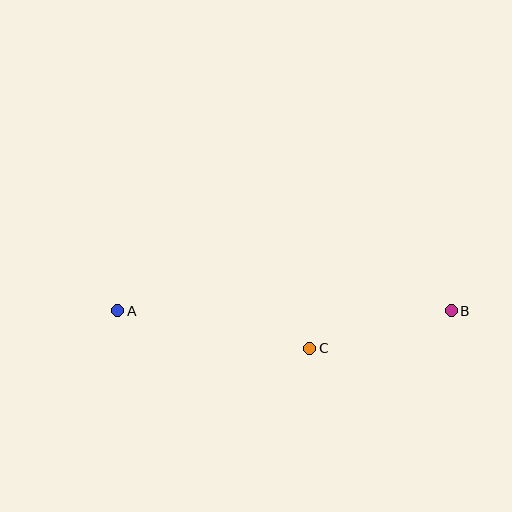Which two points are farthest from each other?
Points A and B are farthest from each other.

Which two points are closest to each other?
Points B and C are closest to each other.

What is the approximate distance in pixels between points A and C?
The distance between A and C is approximately 196 pixels.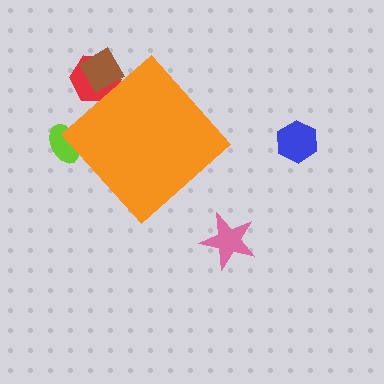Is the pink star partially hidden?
No, the pink star is fully visible.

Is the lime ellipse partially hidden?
Yes, the lime ellipse is partially hidden behind the orange diamond.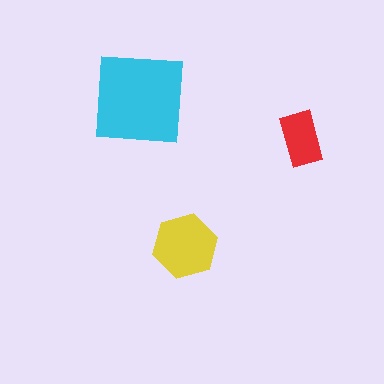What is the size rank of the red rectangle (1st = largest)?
3rd.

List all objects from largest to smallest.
The cyan square, the yellow hexagon, the red rectangle.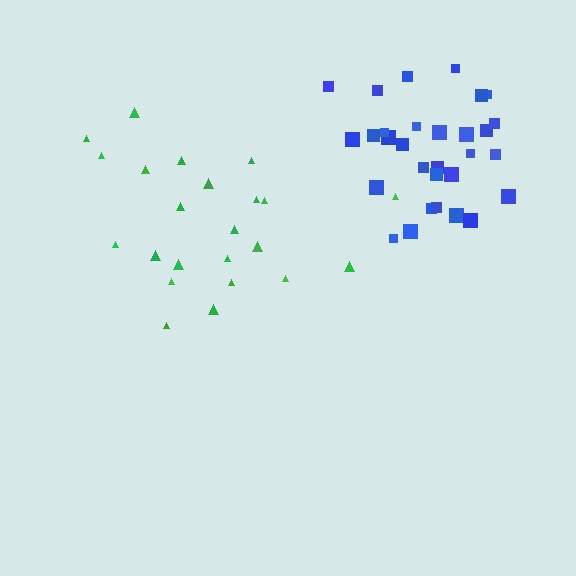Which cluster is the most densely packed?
Blue.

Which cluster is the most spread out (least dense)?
Green.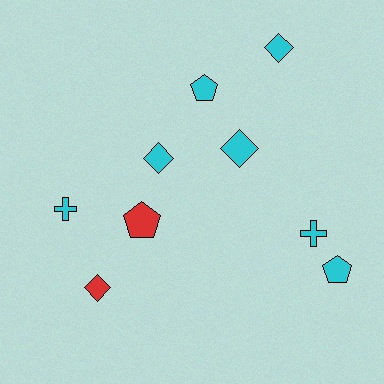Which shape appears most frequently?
Diamond, with 4 objects.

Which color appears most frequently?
Cyan, with 7 objects.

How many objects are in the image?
There are 9 objects.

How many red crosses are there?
There are no red crosses.